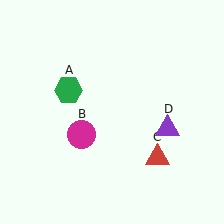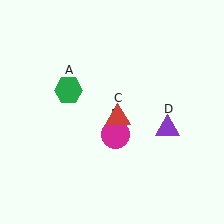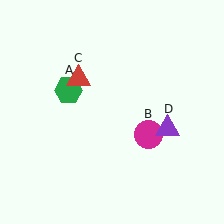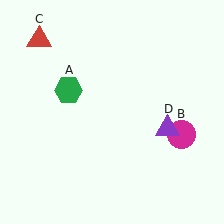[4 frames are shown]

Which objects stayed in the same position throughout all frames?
Green hexagon (object A) and purple triangle (object D) remained stationary.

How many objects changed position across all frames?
2 objects changed position: magenta circle (object B), red triangle (object C).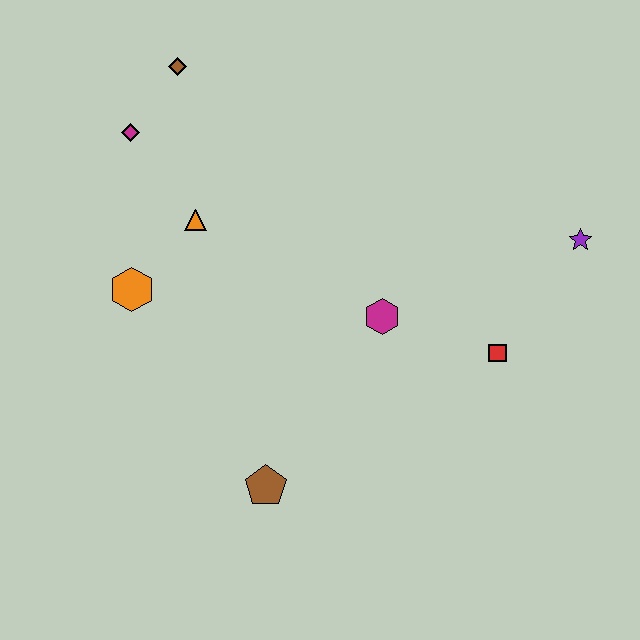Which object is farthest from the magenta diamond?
The purple star is farthest from the magenta diamond.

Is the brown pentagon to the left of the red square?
Yes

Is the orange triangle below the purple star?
No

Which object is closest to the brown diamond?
The magenta diamond is closest to the brown diamond.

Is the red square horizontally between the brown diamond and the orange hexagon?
No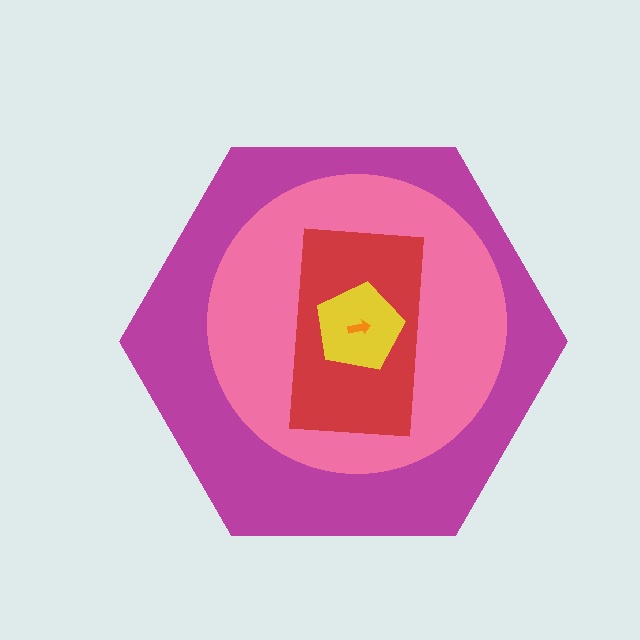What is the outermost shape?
The magenta hexagon.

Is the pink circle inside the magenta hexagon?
Yes.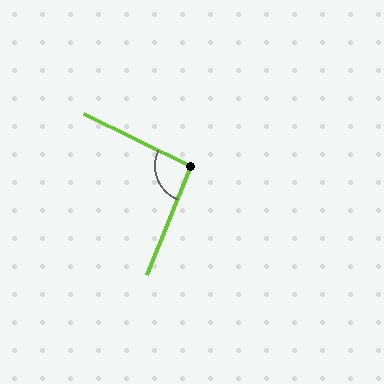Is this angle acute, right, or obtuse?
It is approximately a right angle.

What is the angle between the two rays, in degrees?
Approximately 94 degrees.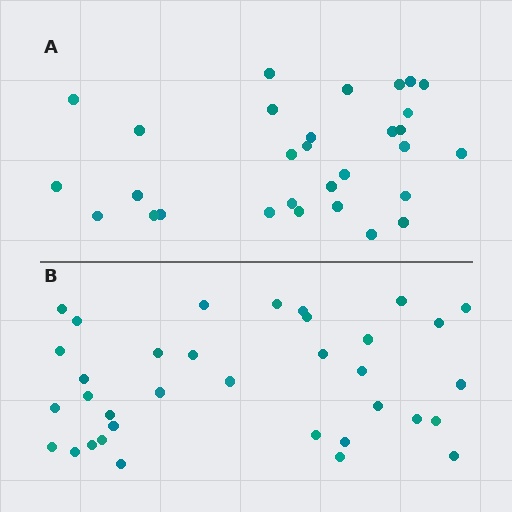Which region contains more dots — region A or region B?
Region B (the bottom region) has more dots.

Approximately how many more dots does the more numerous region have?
Region B has about 5 more dots than region A.